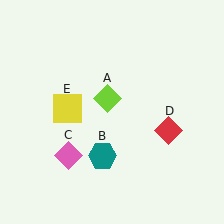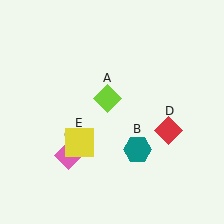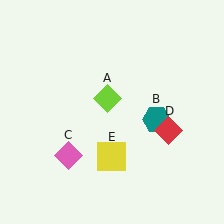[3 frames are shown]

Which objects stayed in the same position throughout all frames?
Lime diamond (object A) and pink diamond (object C) and red diamond (object D) remained stationary.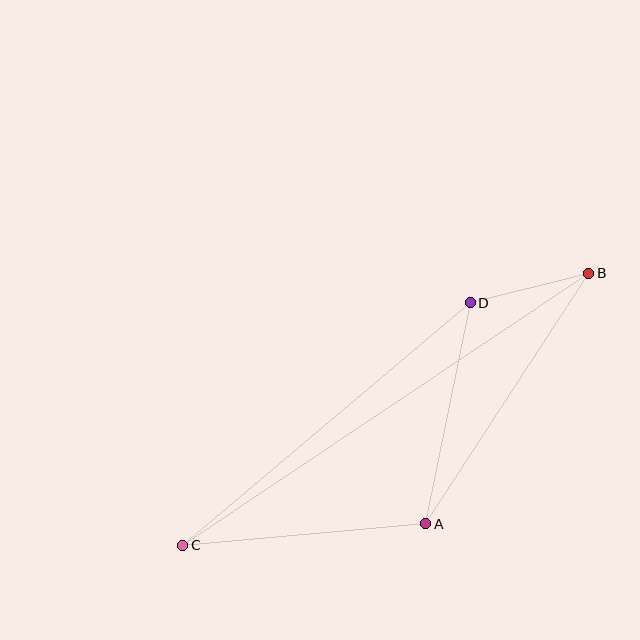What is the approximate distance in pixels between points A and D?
The distance between A and D is approximately 225 pixels.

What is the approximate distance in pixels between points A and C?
The distance between A and C is approximately 244 pixels.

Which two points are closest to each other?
Points B and D are closest to each other.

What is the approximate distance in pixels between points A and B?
The distance between A and B is approximately 299 pixels.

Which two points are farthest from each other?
Points B and C are farthest from each other.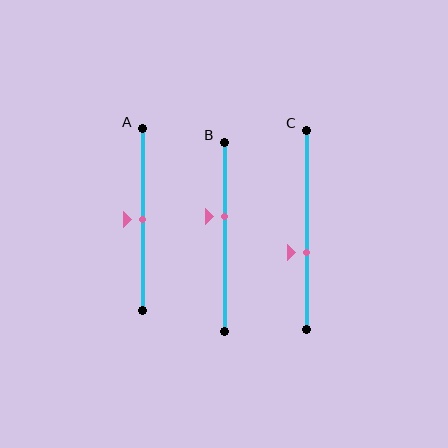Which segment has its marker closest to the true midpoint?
Segment A has its marker closest to the true midpoint.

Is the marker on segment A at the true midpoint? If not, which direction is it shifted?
Yes, the marker on segment A is at the true midpoint.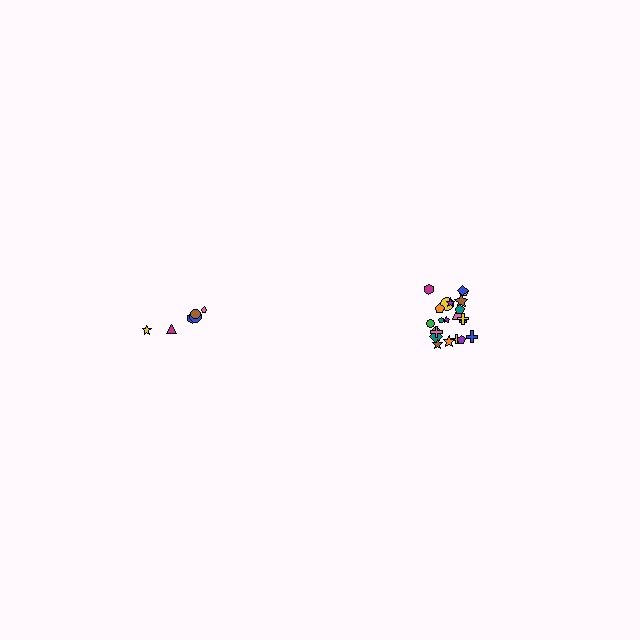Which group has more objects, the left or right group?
The right group.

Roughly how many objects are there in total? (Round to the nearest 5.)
Roughly 30 objects in total.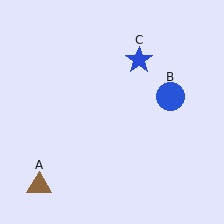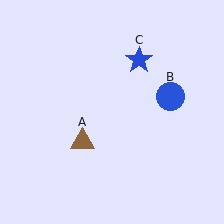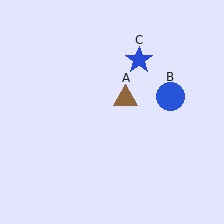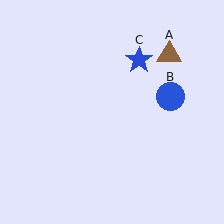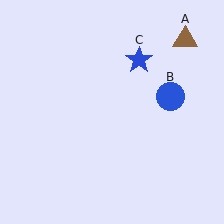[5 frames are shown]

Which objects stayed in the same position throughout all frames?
Blue circle (object B) and blue star (object C) remained stationary.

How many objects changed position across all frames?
1 object changed position: brown triangle (object A).